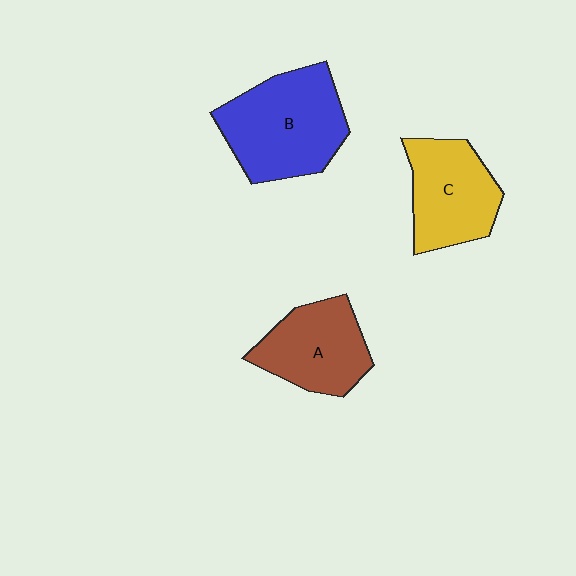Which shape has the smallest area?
Shape A (brown).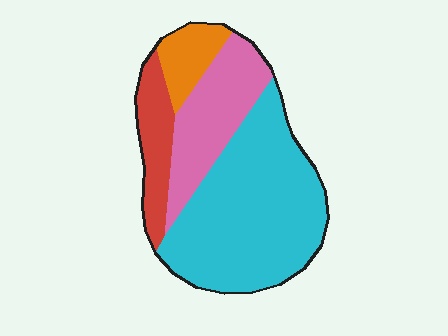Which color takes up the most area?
Cyan, at roughly 55%.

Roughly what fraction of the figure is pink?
Pink covers 23% of the figure.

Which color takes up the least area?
Orange, at roughly 10%.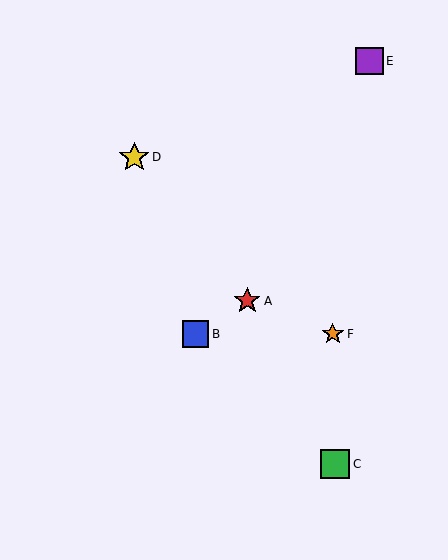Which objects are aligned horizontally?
Objects B, F are aligned horizontally.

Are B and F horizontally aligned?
Yes, both are at y≈334.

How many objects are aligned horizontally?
2 objects (B, F) are aligned horizontally.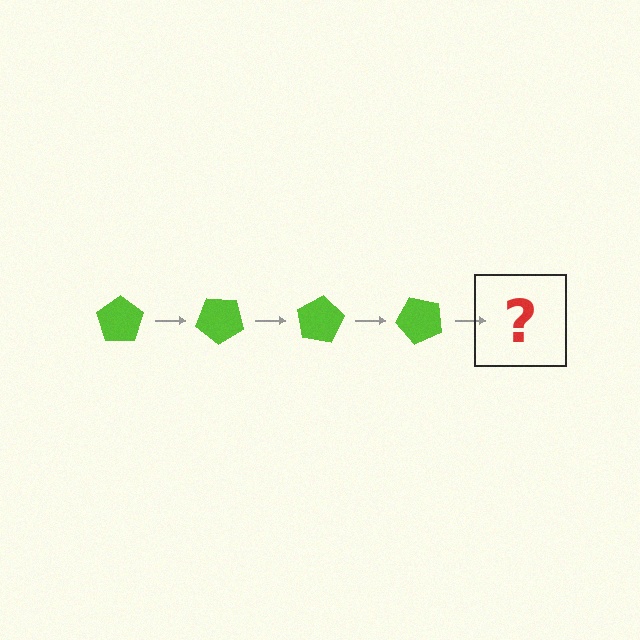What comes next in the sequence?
The next element should be a lime pentagon rotated 160 degrees.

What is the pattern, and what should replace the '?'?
The pattern is that the pentagon rotates 40 degrees each step. The '?' should be a lime pentagon rotated 160 degrees.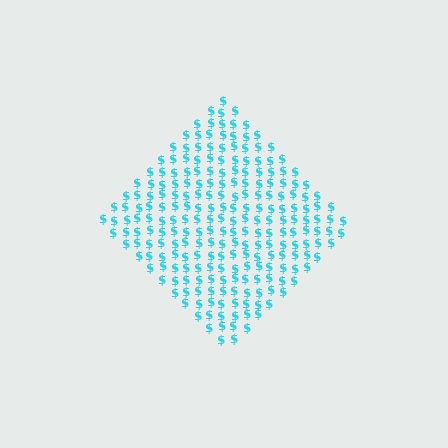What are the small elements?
The small elements are dollar signs.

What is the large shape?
The large shape is a diamond.